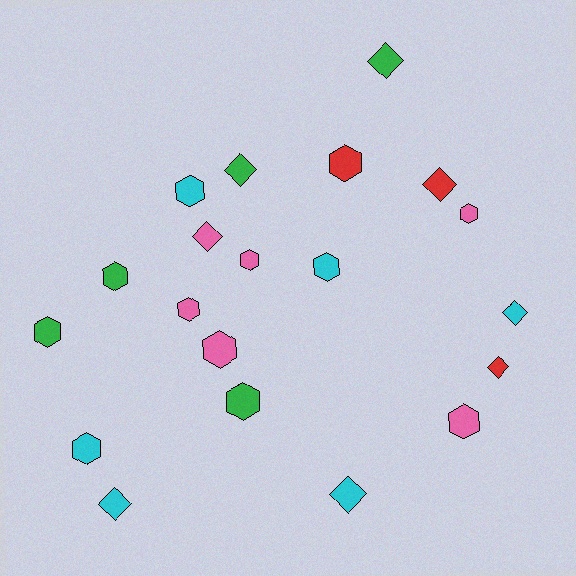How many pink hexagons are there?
There are 5 pink hexagons.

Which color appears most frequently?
Pink, with 6 objects.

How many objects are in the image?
There are 20 objects.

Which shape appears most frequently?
Hexagon, with 12 objects.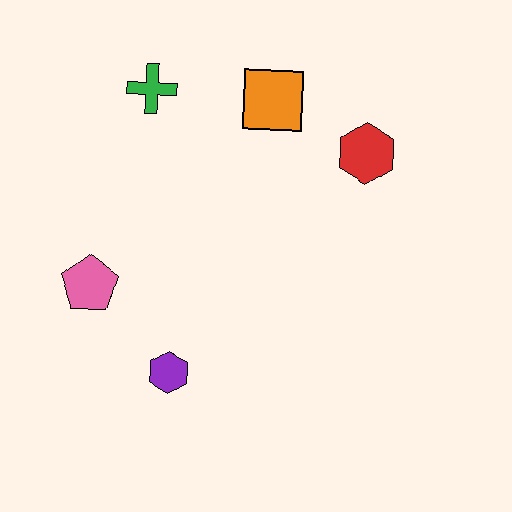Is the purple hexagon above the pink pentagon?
No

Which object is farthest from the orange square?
The purple hexagon is farthest from the orange square.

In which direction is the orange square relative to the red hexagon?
The orange square is to the left of the red hexagon.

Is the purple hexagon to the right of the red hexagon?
No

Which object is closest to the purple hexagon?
The pink pentagon is closest to the purple hexagon.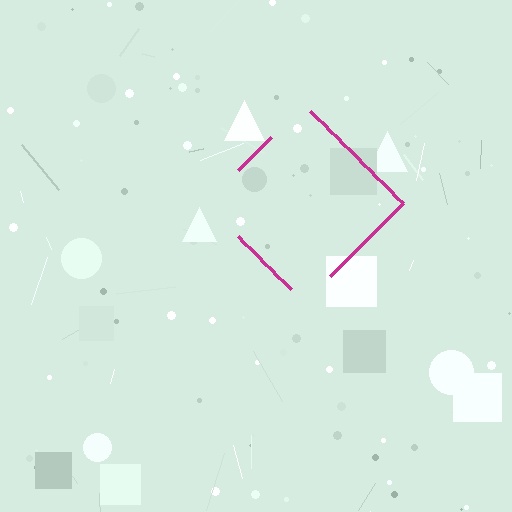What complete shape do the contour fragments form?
The contour fragments form a diamond.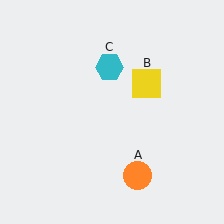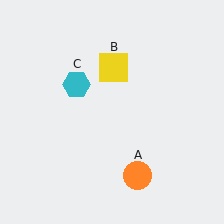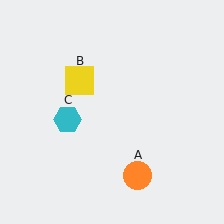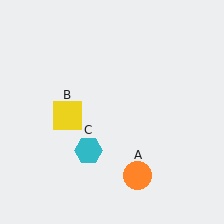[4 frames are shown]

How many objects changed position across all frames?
2 objects changed position: yellow square (object B), cyan hexagon (object C).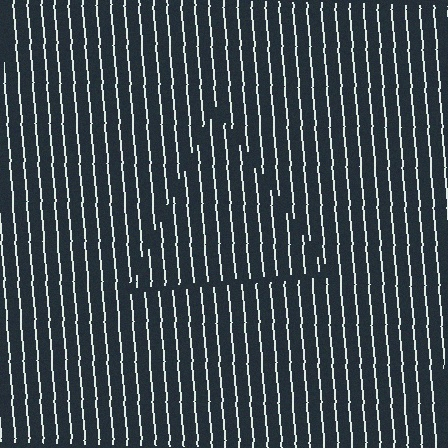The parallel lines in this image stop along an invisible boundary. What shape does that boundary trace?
An illusory triangle. The interior of the shape contains the same grating, shifted by half a period — the contour is defined by the phase discontinuity where line-ends from the inner and outer gratings abut.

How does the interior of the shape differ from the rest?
The interior of the shape contains the same grating, shifted by half a period — the contour is defined by the phase discontinuity where line-ends from the inner and outer gratings abut.